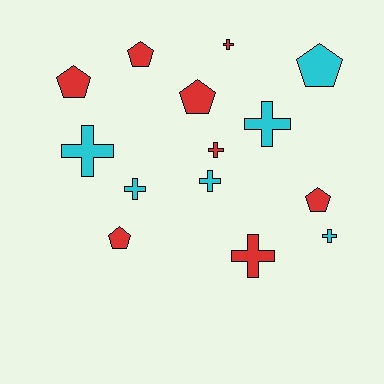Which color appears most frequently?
Red, with 8 objects.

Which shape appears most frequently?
Cross, with 8 objects.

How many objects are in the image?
There are 14 objects.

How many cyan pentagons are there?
There is 1 cyan pentagon.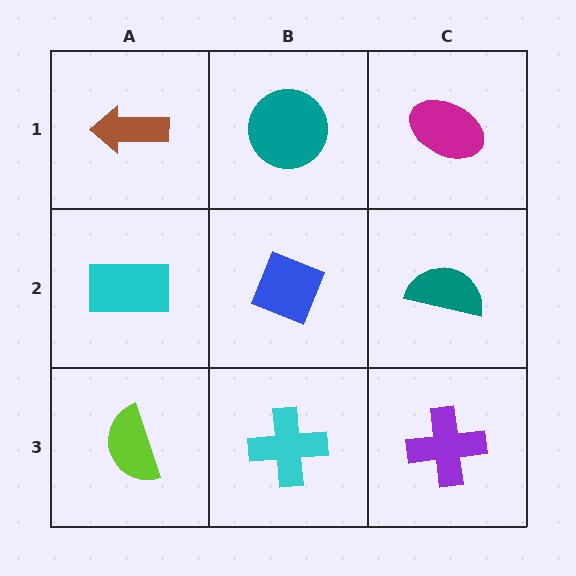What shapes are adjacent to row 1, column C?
A teal semicircle (row 2, column C), a teal circle (row 1, column B).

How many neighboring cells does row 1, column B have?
3.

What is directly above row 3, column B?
A blue diamond.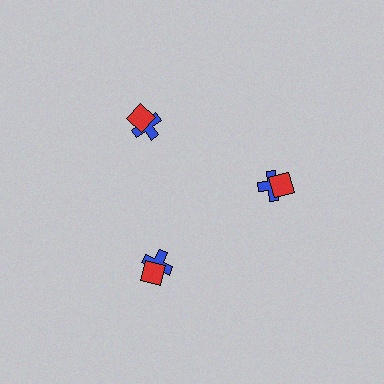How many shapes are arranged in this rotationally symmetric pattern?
There are 6 shapes, arranged in 3 groups of 2.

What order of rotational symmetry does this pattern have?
This pattern has 3-fold rotational symmetry.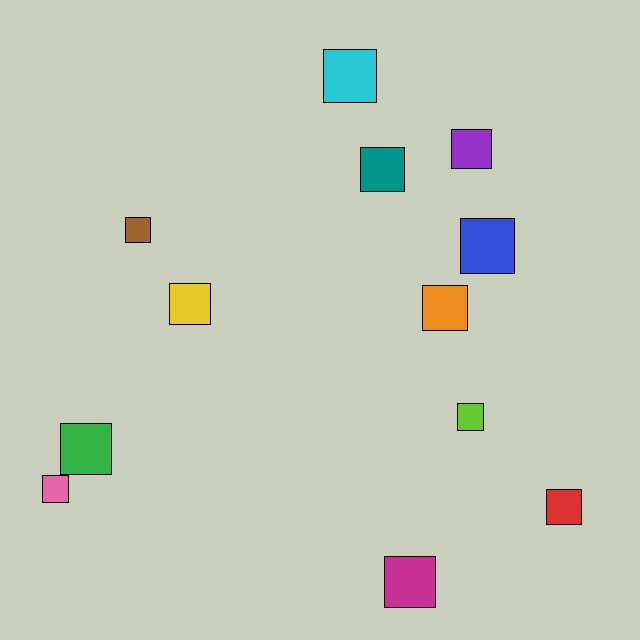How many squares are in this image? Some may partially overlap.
There are 12 squares.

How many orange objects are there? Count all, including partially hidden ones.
There is 1 orange object.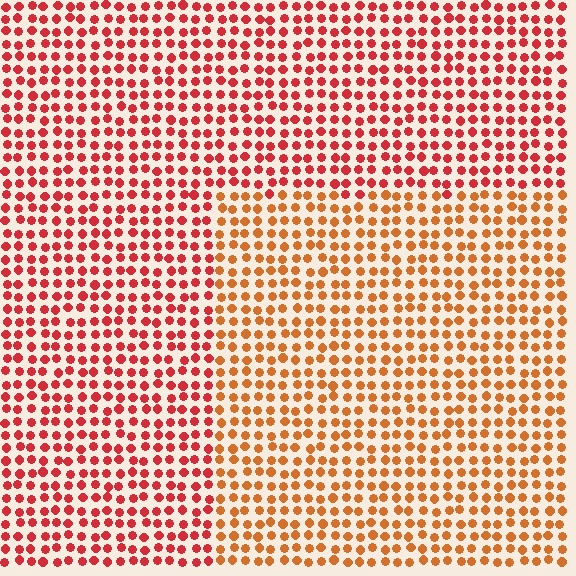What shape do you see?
I see a rectangle.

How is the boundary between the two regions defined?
The boundary is defined purely by a slight shift in hue (about 30 degrees). Spacing, size, and orientation are identical on both sides.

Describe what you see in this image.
The image is filled with small red elements in a uniform arrangement. A rectangle-shaped region is visible where the elements are tinted to a slightly different hue, forming a subtle color boundary.